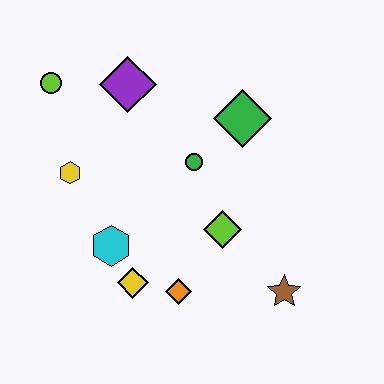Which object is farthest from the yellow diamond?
The lime circle is farthest from the yellow diamond.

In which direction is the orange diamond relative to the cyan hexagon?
The orange diamond is to the right of the cyan hexagon.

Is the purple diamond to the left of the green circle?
Yes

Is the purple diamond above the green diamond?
Yes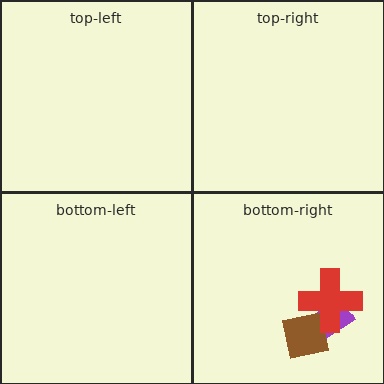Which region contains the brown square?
The bottom-right region.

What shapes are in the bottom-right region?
The purple semicircle, the brown square, the red cross.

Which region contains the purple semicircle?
The bottom-right region.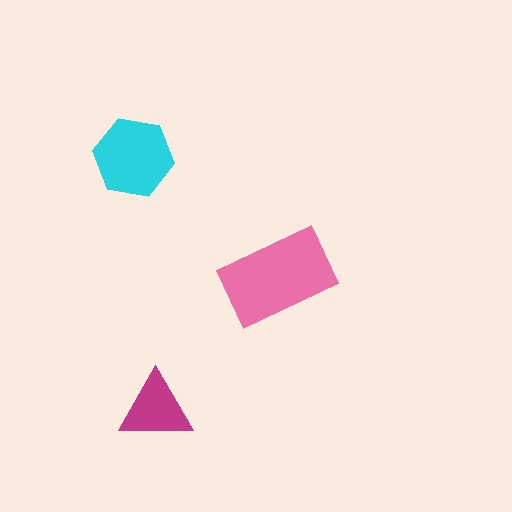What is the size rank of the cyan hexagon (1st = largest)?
2nd.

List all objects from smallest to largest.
The magenta triangle, the cyan hexagon, the pink rectangle.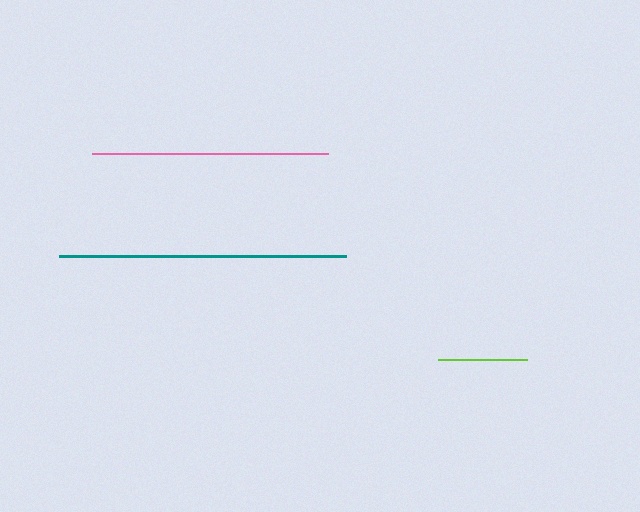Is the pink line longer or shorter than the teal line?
The teal line is longer than the pink line.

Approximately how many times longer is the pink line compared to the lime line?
The pink line is approximately 2.7 times the length of the lime line.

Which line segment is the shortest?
The lime line is the shortest at approximately 89 pixels.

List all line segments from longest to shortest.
From longest to shortest: teal, pink, lime.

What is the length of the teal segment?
The teal segment is approximately 287 pixels long.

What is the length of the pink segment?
The pink segment is approximately 236 pixels long.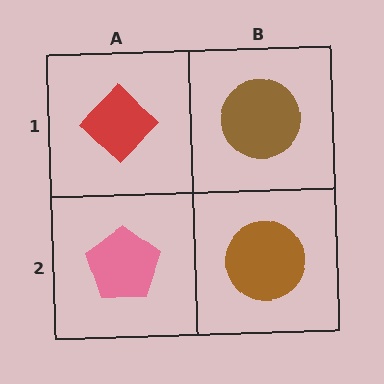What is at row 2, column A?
A pink pentagon.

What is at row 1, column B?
A brown circle.